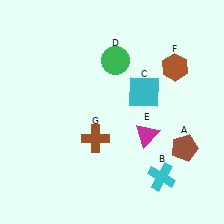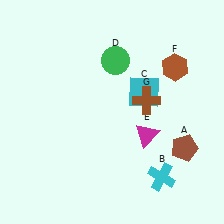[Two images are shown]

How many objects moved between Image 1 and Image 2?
1 object moved between the two images.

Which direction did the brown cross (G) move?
The brown cross (G) moved right.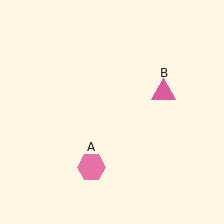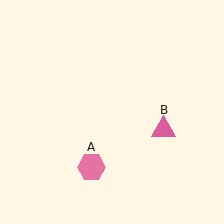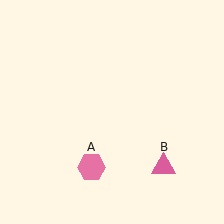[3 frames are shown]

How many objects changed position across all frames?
1 object changed position: pink triangle (object B).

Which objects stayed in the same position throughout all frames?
Pink hexagon (object A) remained stationary.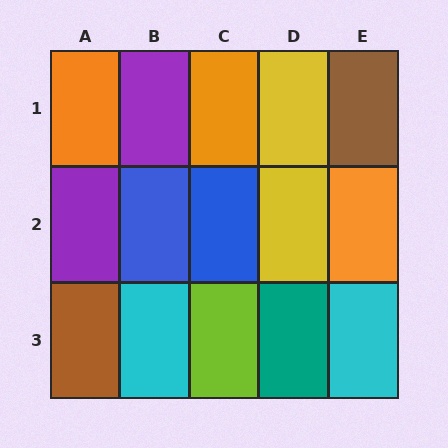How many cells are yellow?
2 cells are yellow.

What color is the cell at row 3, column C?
Lime.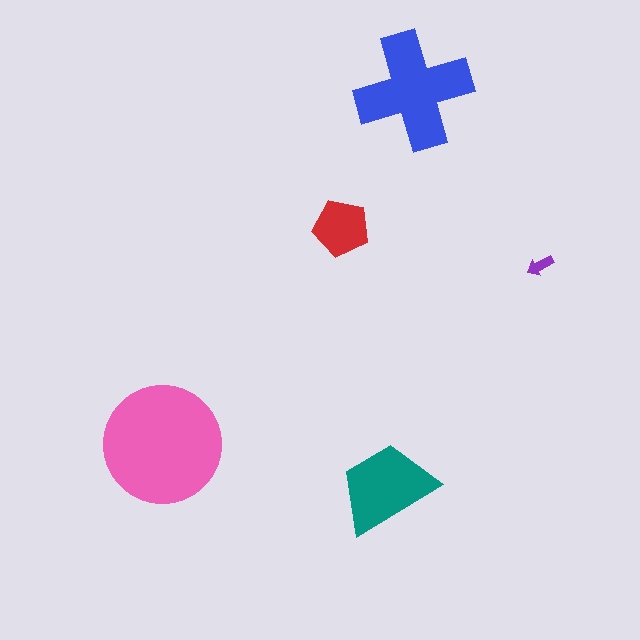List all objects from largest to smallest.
The pink circle, the blue cross, the teal trapezoid, the red pentagon, the purple arrow.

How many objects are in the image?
There are 5 objects in the image.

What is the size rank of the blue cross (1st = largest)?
2nd.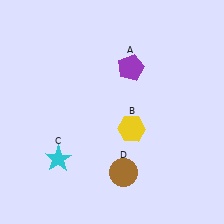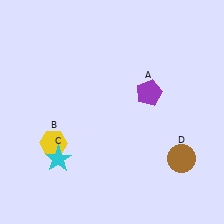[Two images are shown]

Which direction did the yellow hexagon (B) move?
The yellow hexagon (B) moved left.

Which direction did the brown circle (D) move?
The brown circle (D) moved right.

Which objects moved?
The objects that moved are: the purple pentagon (A), the yellow hexagon (B), the brown circle (D).